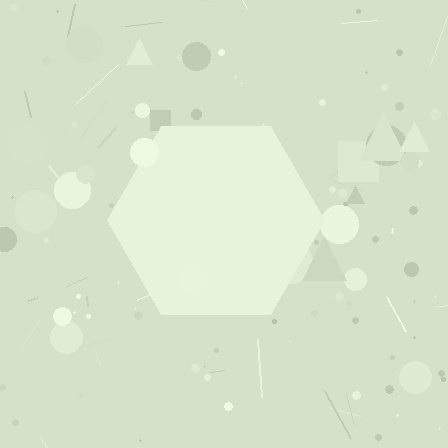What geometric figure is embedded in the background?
A hexagon is embedded in the background.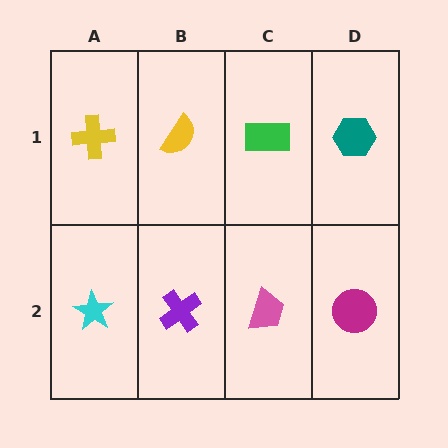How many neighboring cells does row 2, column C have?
3.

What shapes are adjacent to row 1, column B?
A purple cross (row 2, column B), a yellow cross (row 1, column A), a green rectangle (row 1, column C).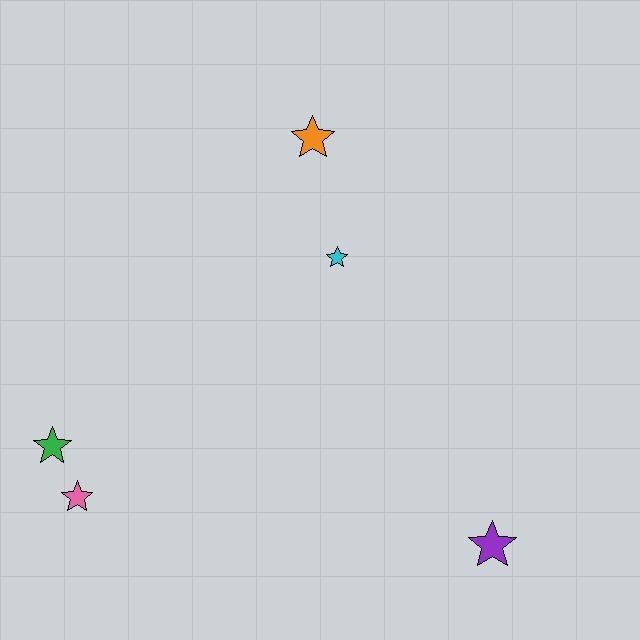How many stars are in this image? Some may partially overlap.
There are 5 stars.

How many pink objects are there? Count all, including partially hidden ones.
There is 1 pink object.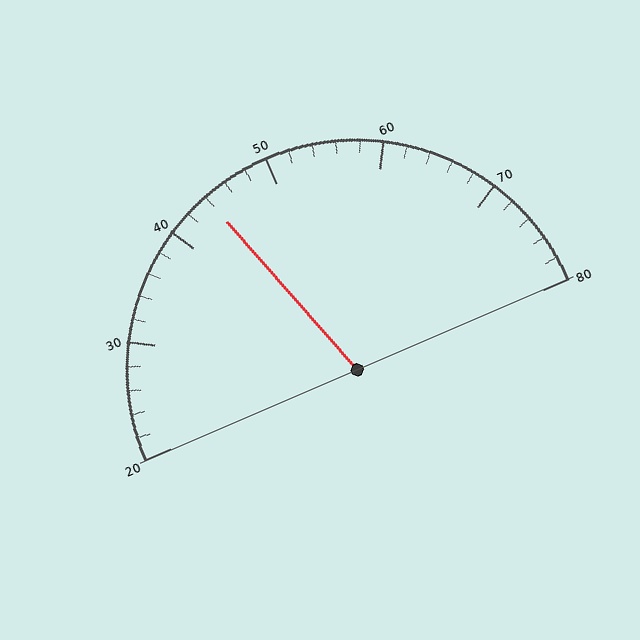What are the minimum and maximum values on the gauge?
The gauge ranges from 20 to 80.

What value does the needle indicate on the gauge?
The needle indicates approximately 44.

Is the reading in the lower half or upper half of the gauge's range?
The reading is in the lower half of the range (20 to 80).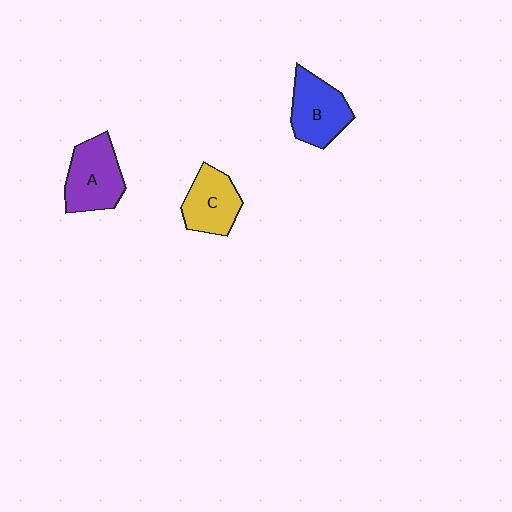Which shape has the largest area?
Shape A (purple).